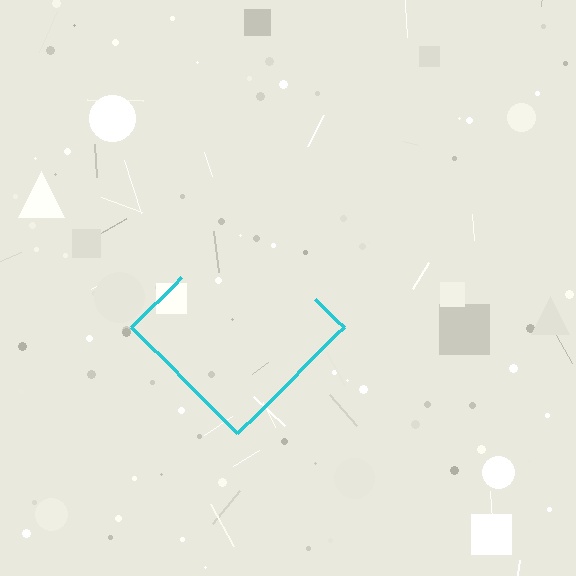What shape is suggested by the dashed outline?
The dashed outline suggests a diamond.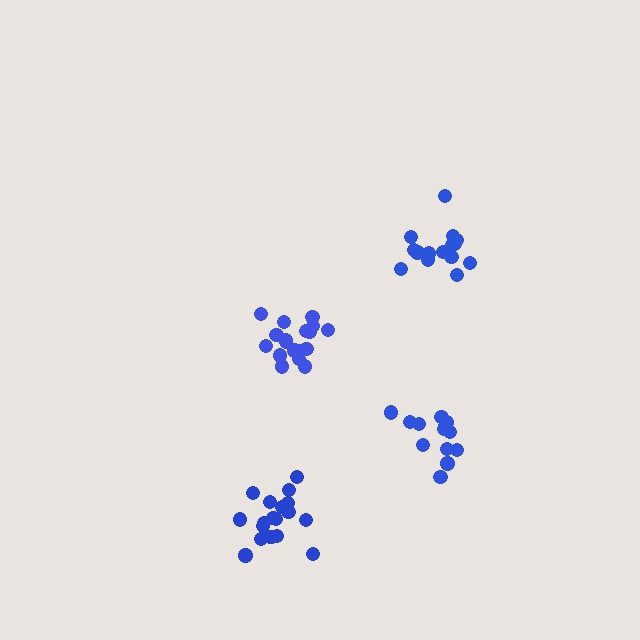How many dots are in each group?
Group 1: 15 dots, Group 2: 19 dots, Group 3: 18 dots, Group 4: 13 dots (65 total).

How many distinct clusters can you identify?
There are 4 distinct clusters.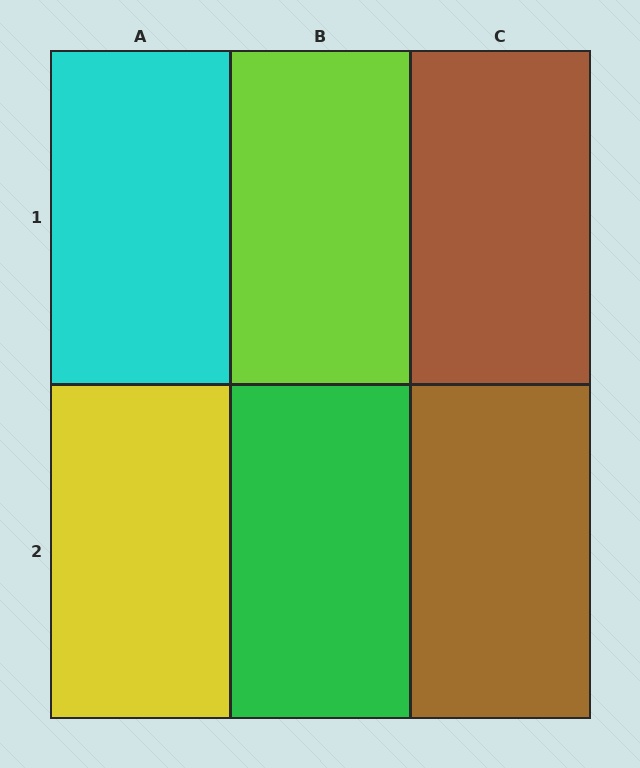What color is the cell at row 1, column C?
Brown.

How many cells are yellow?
1 cell is yellow.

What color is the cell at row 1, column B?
Lime.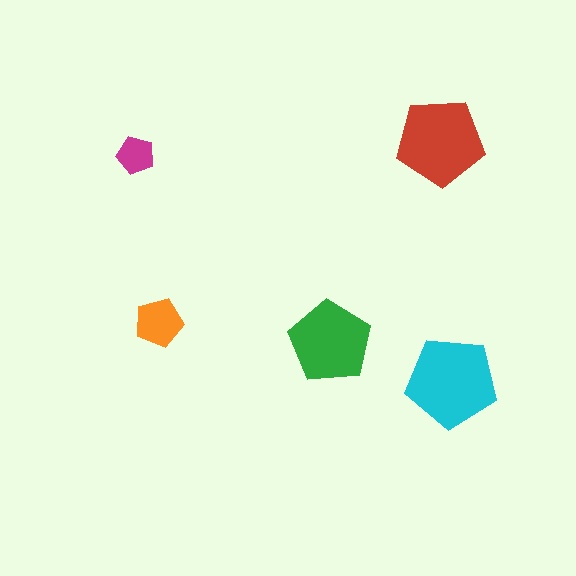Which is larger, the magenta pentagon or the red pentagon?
The red one.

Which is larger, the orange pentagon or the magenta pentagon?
The orange one.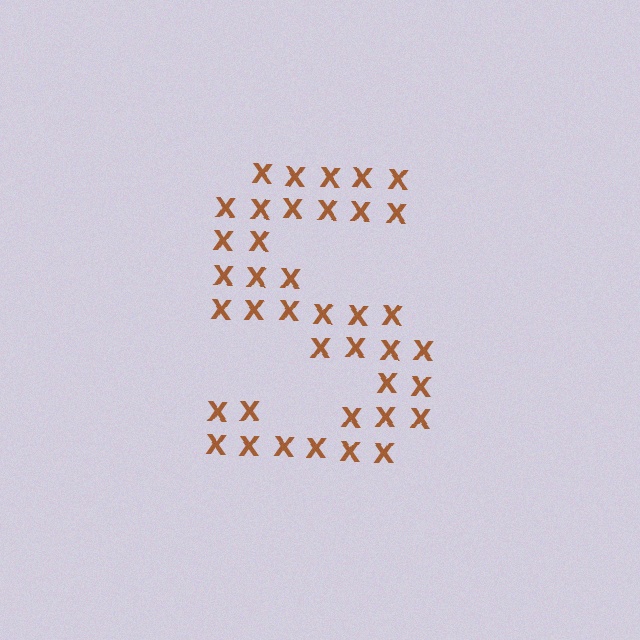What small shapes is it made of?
It is made of small letter X's.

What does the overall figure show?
The overall figure shows the letter S.